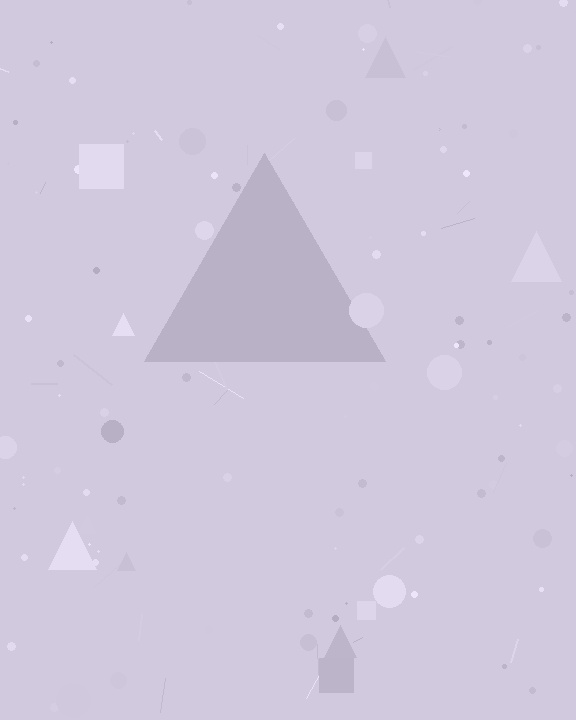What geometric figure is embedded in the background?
A triangle is embedded in the background.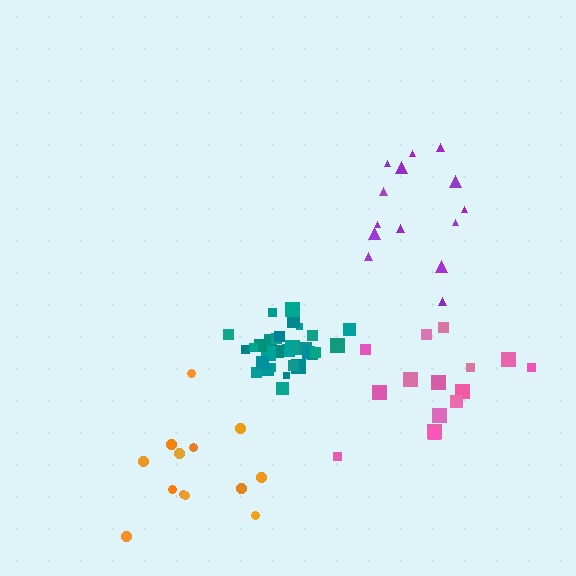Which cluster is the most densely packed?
Teal.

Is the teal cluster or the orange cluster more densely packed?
Teal.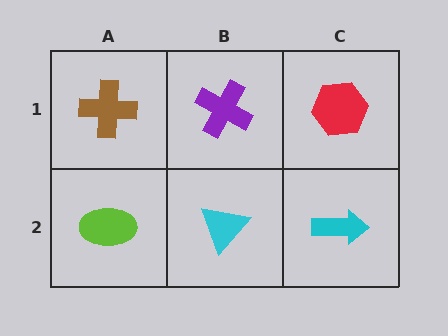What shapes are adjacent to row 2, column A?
A brown cross (row 1, column A), a cyan triangle (row 2, column B).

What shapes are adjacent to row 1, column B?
A cyan triangle (row 2, column B), a brown cross (row 1, column A), a red hexagon (row 1, column C).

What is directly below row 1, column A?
A lime ellipse.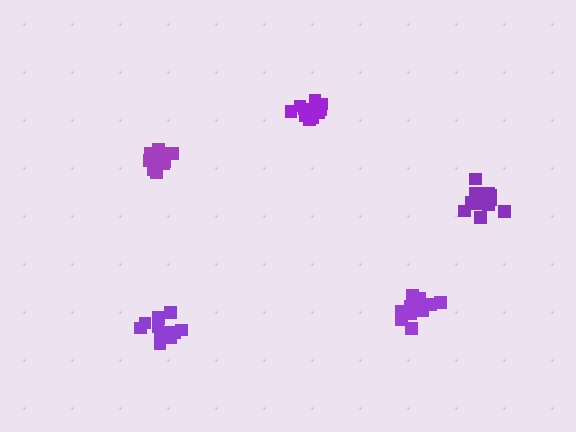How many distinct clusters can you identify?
There are 5 distinct clusters.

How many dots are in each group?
Group 1: 13 dots, Group 2: 12 dots, Group 3: 12 dots, Group 4: 13 dots, Group 5: 11 dots (61 total).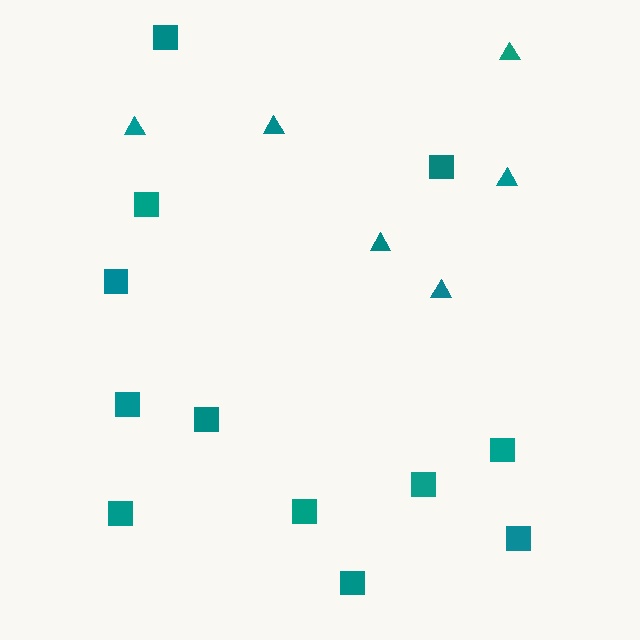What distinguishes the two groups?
There are 2 groups: one group of triangles (6) and one group of squares (12).